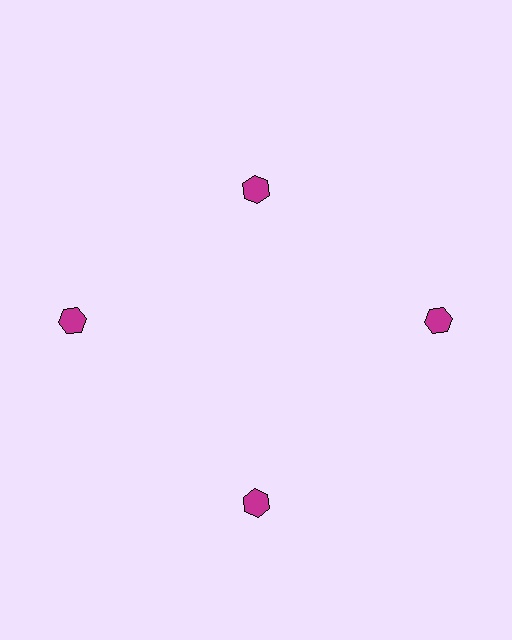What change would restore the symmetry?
The symmetry would be restored by moving it outward, back onto the ring so that all 4 hexagons sit at equal angles and equal distance from the center.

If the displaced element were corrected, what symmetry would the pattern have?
It would have 4-fold rotational symmetry — the pattern would map onto itself every 90 degrees.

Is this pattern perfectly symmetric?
No. The 4 magenta hexagons are arranged in a ring, but one element near the 12 o'clock position is pulled inward toward the center, breaking the 4-fold rotational symmetry.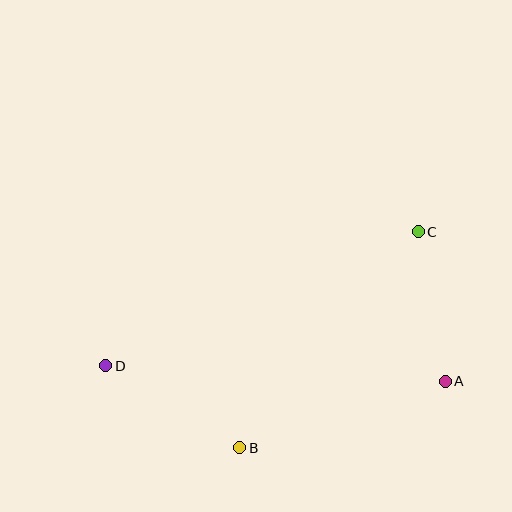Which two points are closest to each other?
Points A and C are closest to each other.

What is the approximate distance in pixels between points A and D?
The distance between A and D is approximately 340 pixels.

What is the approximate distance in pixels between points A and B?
The distance between A and B is approximately 216 pixels.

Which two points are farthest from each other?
Points C and D are farthest from each other.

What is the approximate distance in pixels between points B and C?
The distance between B and C is approximately 280 pixels.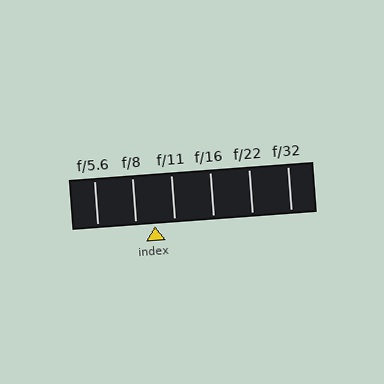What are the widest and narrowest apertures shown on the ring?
The widest aperture shown is f/5.6 and the narrowest is f/32.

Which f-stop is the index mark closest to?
The index mark is closest to f/8.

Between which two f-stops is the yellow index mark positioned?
The index mark is between f/8 and f/11.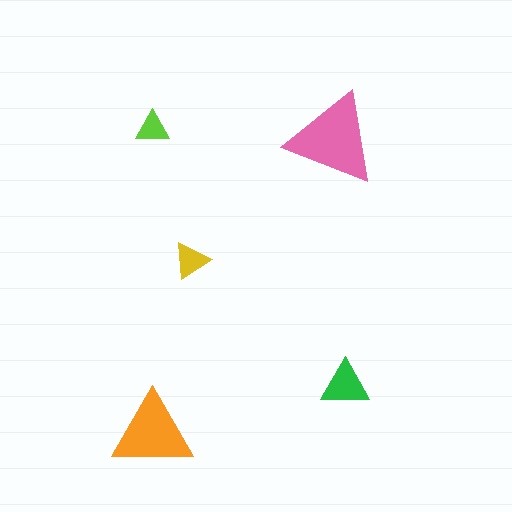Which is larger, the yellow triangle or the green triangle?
The green one.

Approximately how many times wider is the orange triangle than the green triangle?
About 1.5 times wider.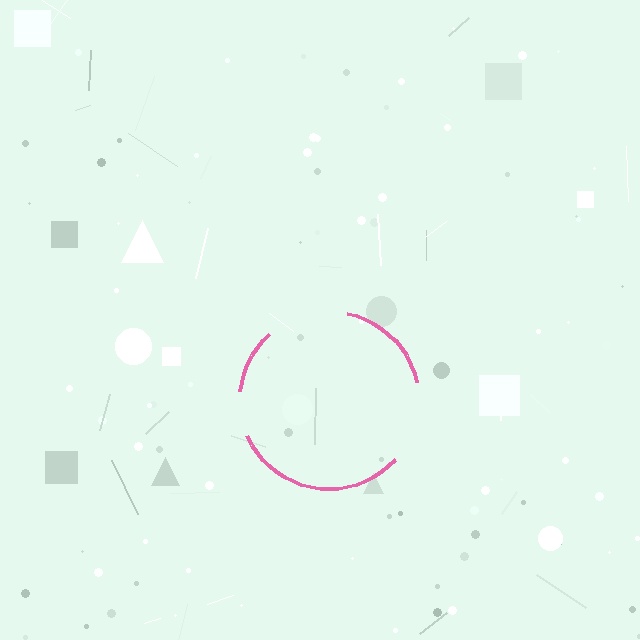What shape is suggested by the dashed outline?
The dashed outline suggests a circle.